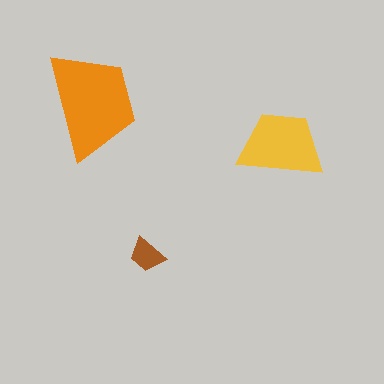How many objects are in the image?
There are 3 objects in the image.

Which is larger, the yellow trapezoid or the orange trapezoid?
The orange one.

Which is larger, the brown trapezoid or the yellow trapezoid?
The yellow one.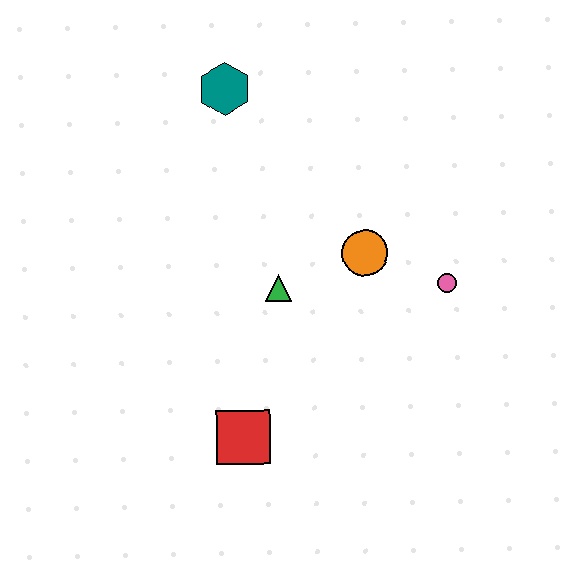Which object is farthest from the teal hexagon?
The red square is farthest from the teal hexagon.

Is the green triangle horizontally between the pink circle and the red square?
Yes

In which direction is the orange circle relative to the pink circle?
The orange circle is to the left of the pink circle.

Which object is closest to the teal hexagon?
The green triangle is closest to the teal hexagon.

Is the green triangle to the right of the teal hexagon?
Yes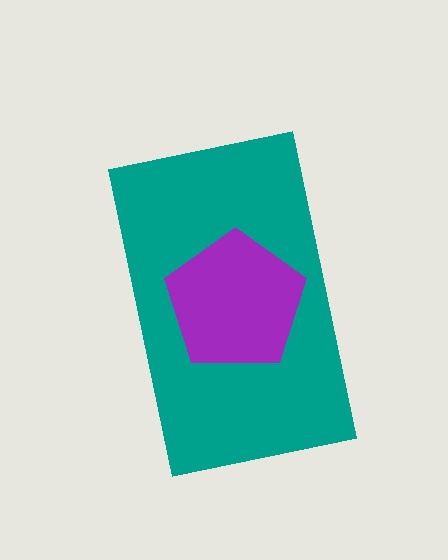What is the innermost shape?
The purple pentagon.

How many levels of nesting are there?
2.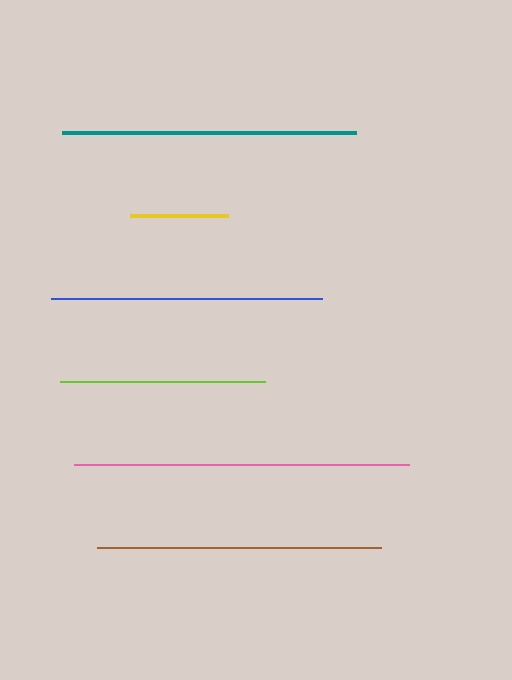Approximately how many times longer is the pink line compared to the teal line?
The pink line is approximately 1.1 times the length of the teal line.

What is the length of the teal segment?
The teal segment is approximately 294 pixels long.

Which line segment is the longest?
The pink line is the longest at approximately 335 pixels.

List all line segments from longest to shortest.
From longest to shortest: pink, teal, brown, blue, lime, yellow.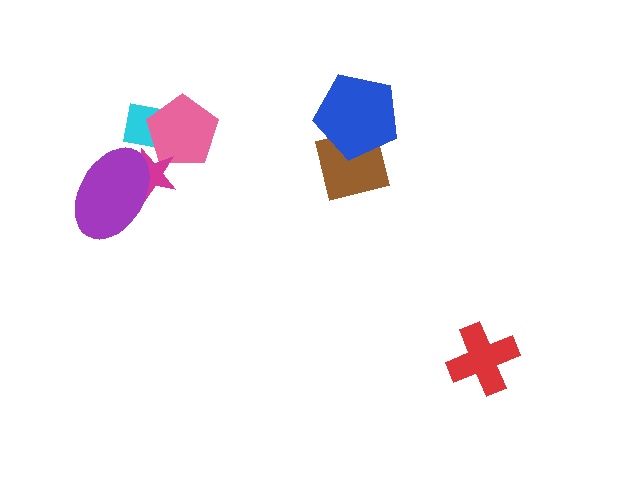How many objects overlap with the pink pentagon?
2 objects overlap with the pink pentagon.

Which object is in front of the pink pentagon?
The magenta star is in front of the pink pentagon.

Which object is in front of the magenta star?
The purple ellipse is in front of the magenta star.